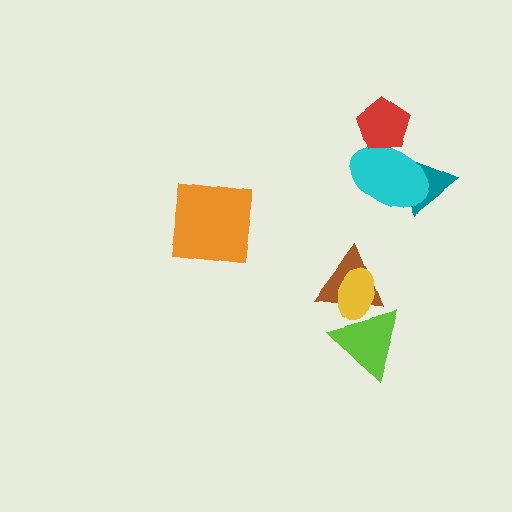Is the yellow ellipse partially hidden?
Yes, it is partially covered by another shape.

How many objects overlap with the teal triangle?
1 object overlaps with the teal triangle.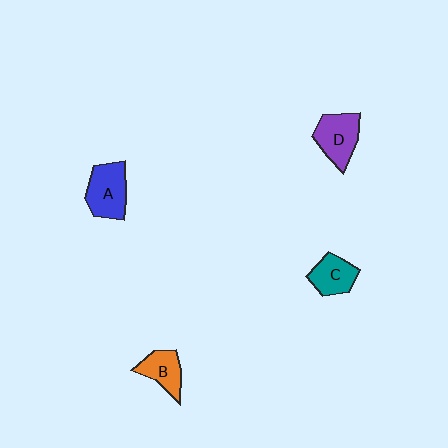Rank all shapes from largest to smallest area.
From largest to smallest: A (blue), D (purple), C (teal), B (orange).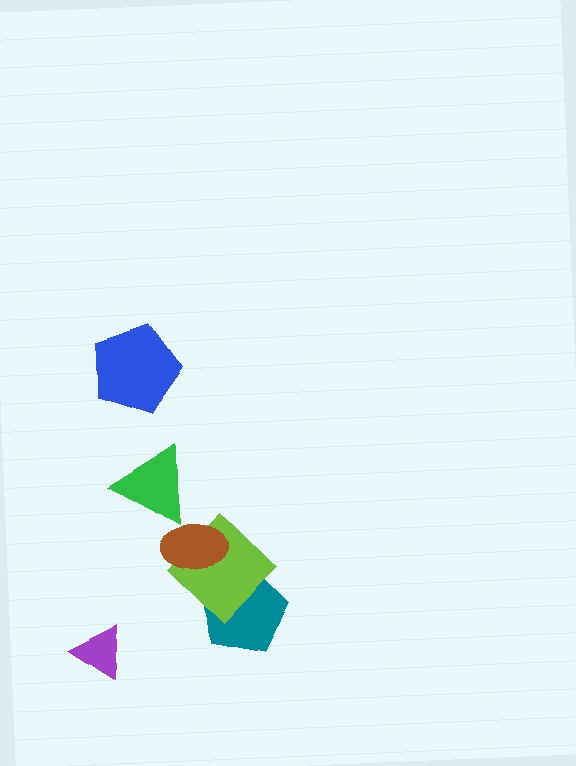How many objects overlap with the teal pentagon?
1 object overlaps with the teal pentagon.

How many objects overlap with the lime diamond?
2 objects overlap with the lime diamond.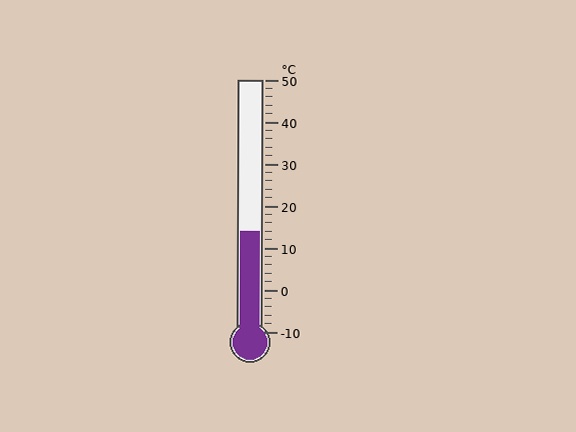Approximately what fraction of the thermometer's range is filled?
The thermometer is filled to approximately 40% of its range.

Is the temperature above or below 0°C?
The temperature is above 0°C.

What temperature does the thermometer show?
The thermometer shows approximately 14°C.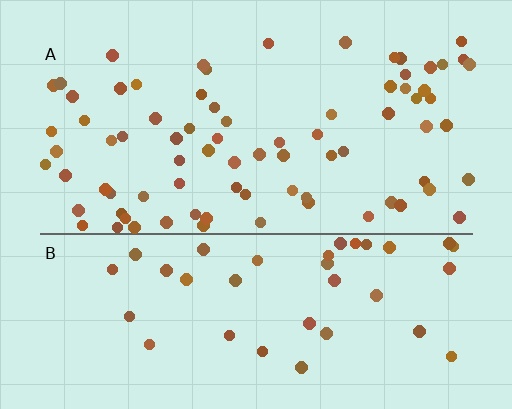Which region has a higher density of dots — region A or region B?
A (the top).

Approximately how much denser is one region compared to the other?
Approximately 2.0× — region A over region B.